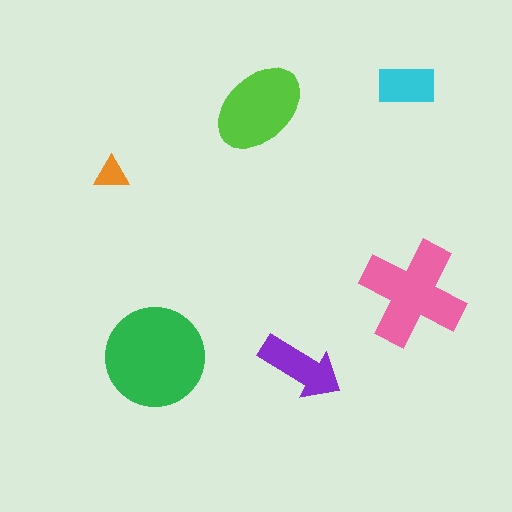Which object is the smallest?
The orange triangle.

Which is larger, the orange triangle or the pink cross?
The pink cross.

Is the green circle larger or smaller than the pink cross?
Larger.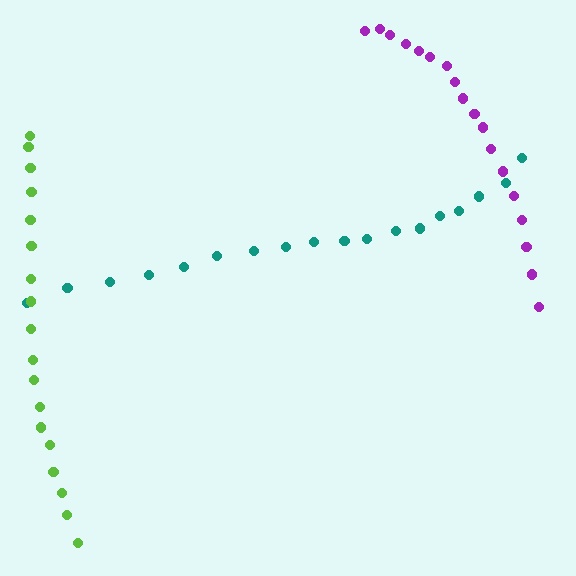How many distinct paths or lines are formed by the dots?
There are 3 distinct paths.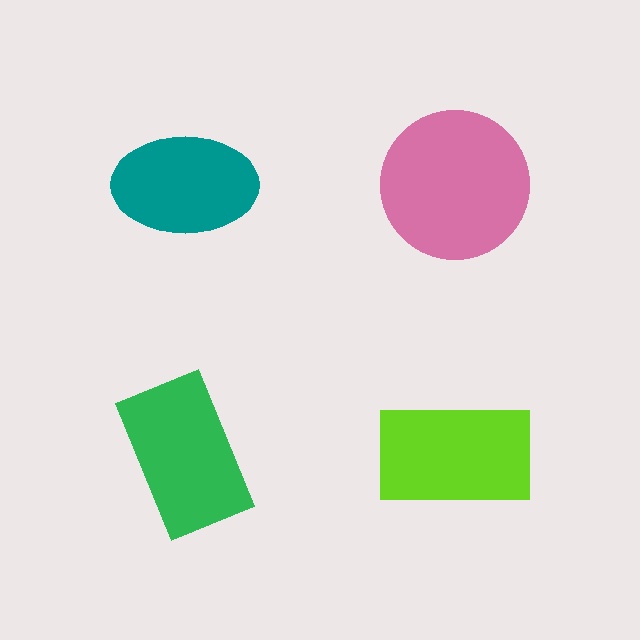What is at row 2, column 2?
A lime rectangle.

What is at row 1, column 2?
A pink circle.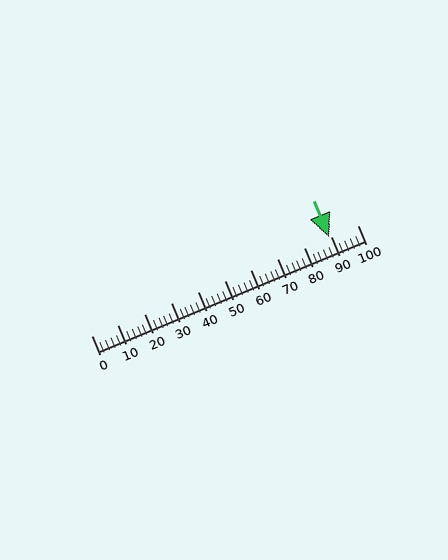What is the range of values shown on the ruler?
The ruler shows values from 0 to 100.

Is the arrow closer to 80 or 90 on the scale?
The arrow is closer to 90.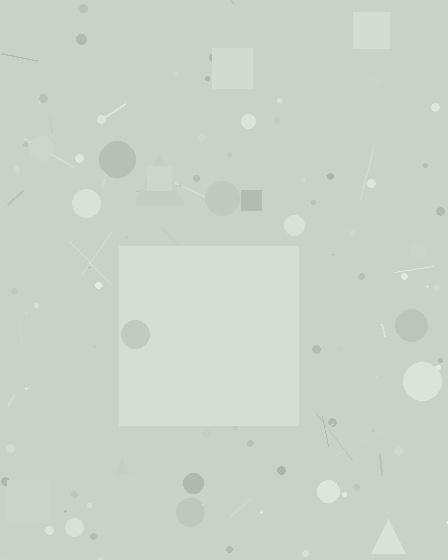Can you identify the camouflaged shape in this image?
The camouflaged shape is a square.